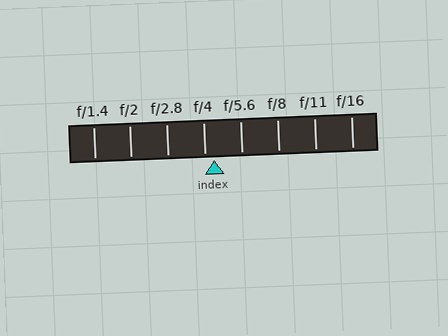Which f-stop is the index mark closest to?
The index mark is closest to f/4.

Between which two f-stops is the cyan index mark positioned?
The index mark is between f/4 and f/5.6.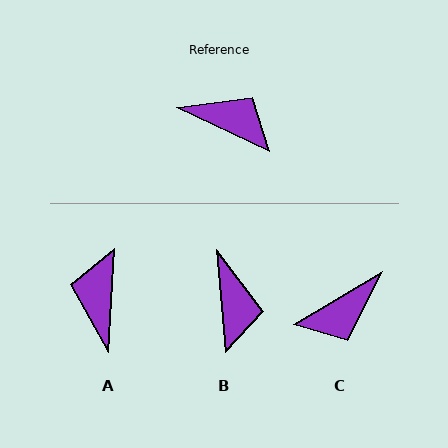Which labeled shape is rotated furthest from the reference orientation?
C, about 124 degrees away.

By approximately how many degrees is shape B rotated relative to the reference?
Approximately 60 degrees clockwise.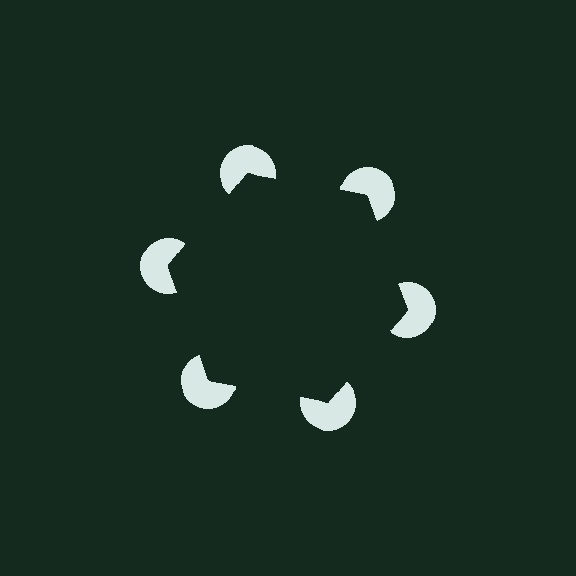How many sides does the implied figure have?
6 sides.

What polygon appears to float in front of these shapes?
An illusory hexagon — its edges are inferred from the aligned wedge cuts in the pac-man discs, not physically drawn.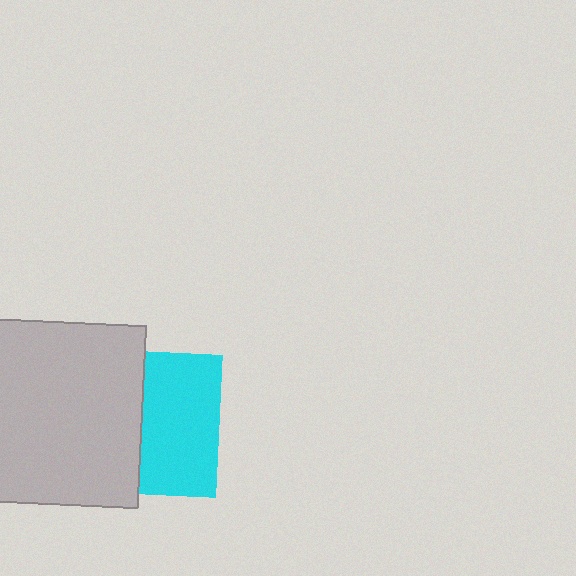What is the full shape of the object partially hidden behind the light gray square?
The partially hidden object is a cyan square.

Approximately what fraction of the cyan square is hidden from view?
Roughly 46% of the cyan square is hidden behind the light gray square.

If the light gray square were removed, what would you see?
You would see the complete cyan square.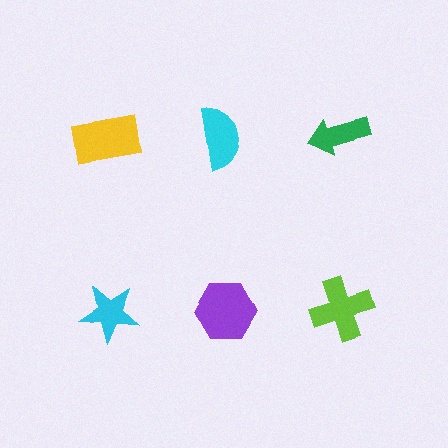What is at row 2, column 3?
A lime cross.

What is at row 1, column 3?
A green arrow.